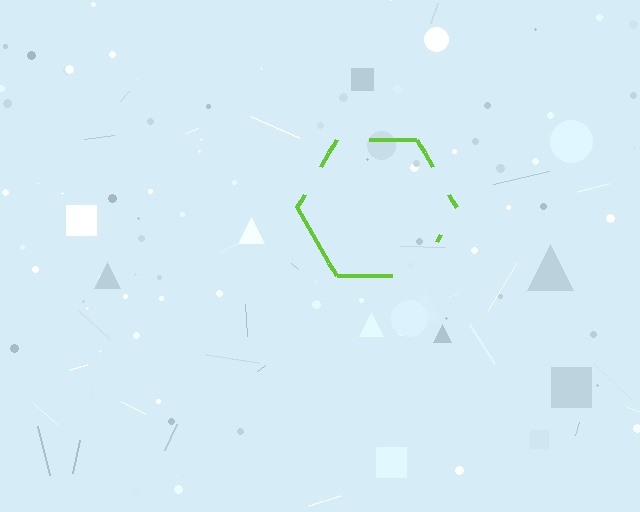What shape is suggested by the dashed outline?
The dashed outline suggests a hexagon.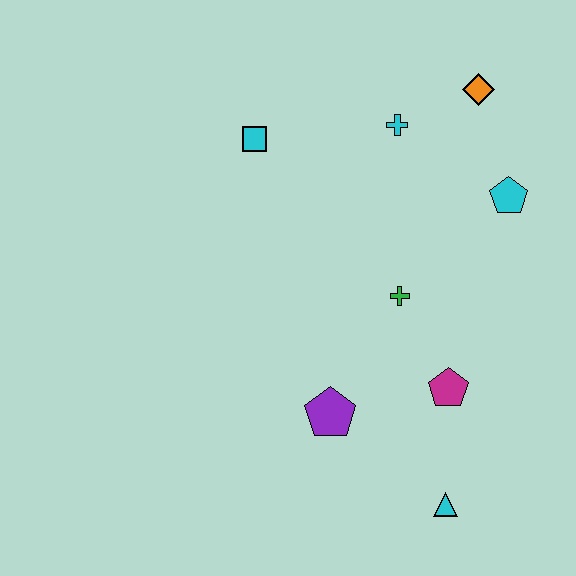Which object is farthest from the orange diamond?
The cyan triangle is farthest from the orange diamond.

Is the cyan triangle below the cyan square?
Yes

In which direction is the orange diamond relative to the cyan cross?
The orange diamond is to the right of the cyan cross.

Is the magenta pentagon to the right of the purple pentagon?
Yes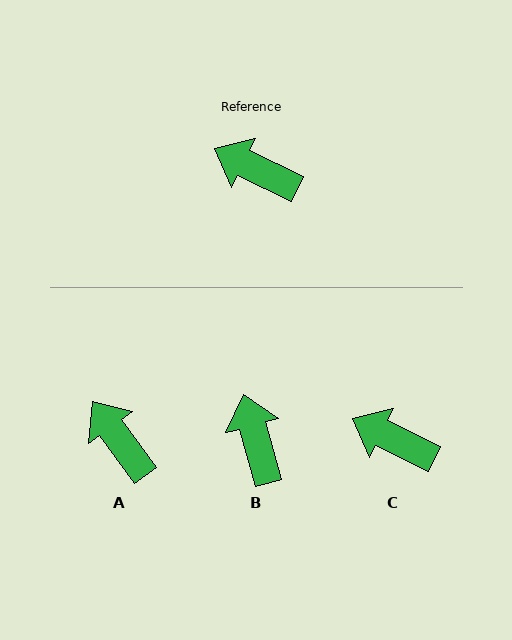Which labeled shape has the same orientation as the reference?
C.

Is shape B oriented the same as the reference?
No, it is off by about 48 degrees.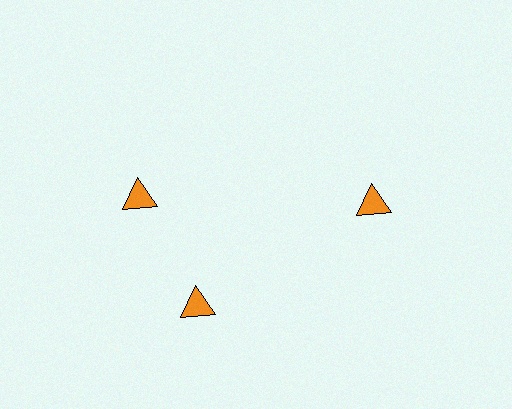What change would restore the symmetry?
The symmetry would be restored by rotating it back into even spacing with its neighbors so that all 3 triangles sit at equal angles and equal distance from the center.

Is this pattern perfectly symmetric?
No. The 3 orange triangles are arranged in a ring, but one element near the 11 o'clock position is rotated out of alignment along the ring, breaking the 3-fold rotational symmetry.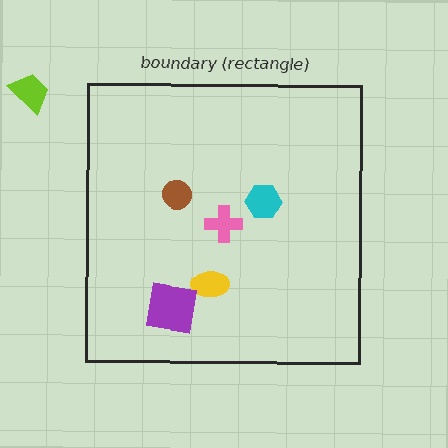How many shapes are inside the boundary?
5 inside, 1 outside.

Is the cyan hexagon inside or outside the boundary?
Inside.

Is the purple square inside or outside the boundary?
Inside.